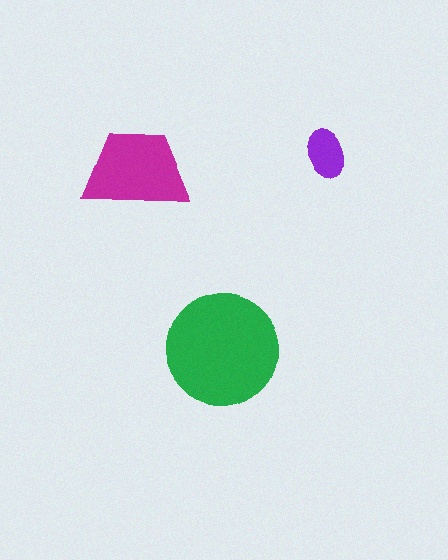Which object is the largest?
The green circle.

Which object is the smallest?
The purple ellipse.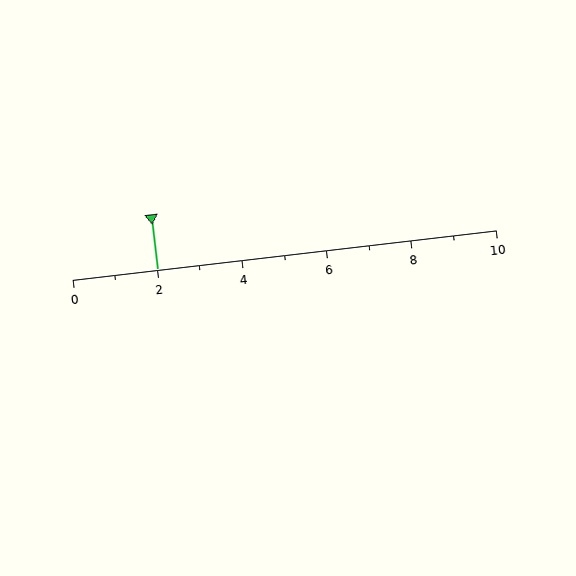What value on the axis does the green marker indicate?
The marker indicates approximately 2.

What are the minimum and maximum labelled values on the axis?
The axis runs from 0 to 10.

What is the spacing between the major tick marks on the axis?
The major ticks are spaced 2 apart.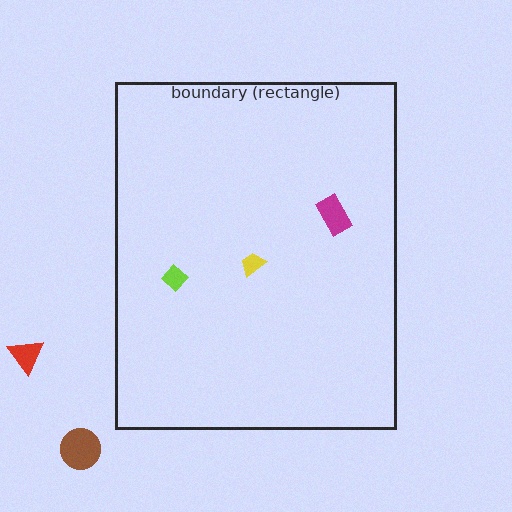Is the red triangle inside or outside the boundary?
Outside.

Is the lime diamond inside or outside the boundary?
Inside.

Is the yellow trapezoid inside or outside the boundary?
Inside.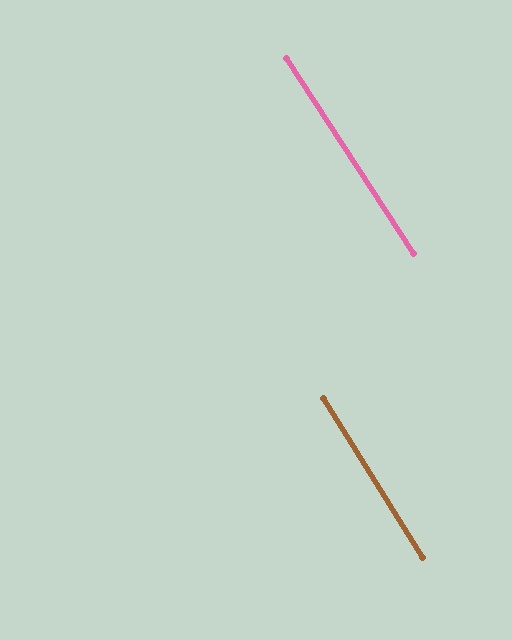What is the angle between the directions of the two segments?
Approximately 1 degree.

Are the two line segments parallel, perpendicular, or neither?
Parallel — their directions differ by only 1.2°.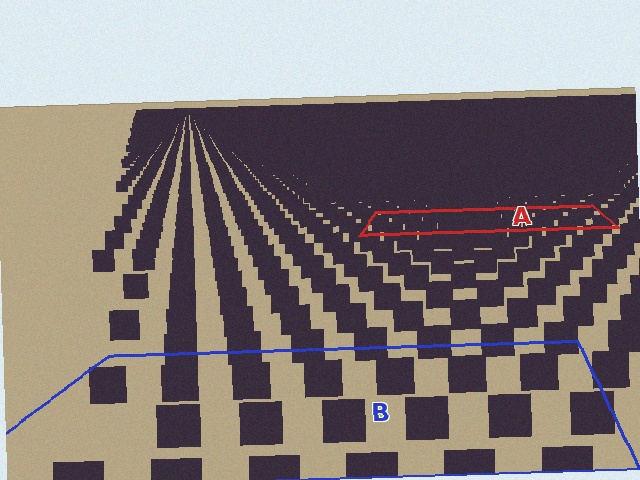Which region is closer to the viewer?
Region B is closer. The texture elements there are larger and more spread out.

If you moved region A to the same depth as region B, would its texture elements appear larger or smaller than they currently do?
They would appear larger. At a closer depth, the same texture elements are projected at a bigger on-screen size.